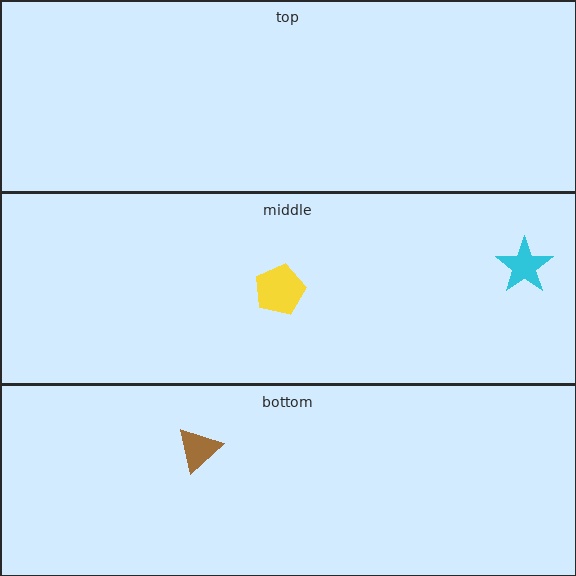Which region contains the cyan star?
The middle region.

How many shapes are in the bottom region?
1.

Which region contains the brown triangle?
The bottom region.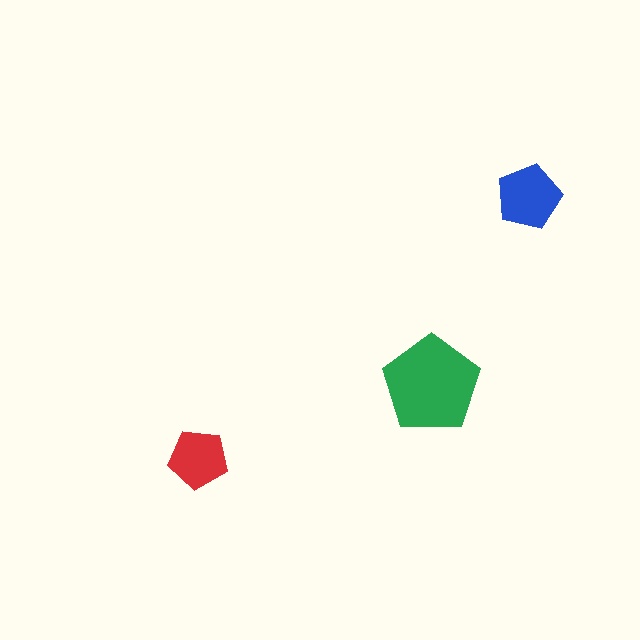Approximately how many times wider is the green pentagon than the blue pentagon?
About 1.5 times wider.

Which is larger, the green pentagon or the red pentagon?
The green one.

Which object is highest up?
The blue pentagon is topmost.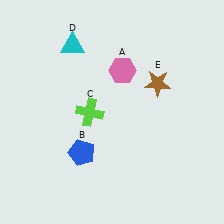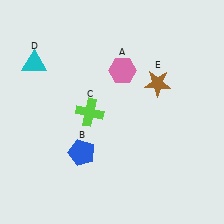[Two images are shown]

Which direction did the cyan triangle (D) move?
The cyan triangle (D) moved left.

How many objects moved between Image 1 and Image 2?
1 object moved between the two images.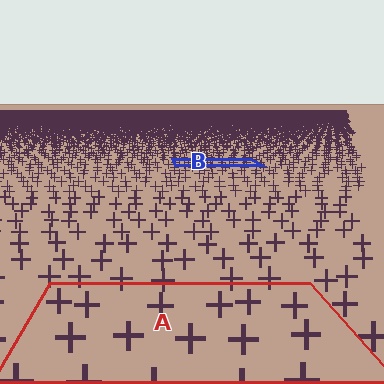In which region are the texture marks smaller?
The texture marks are smaller in region B, because it is farther away.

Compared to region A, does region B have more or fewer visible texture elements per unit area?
Region B has more texture elements per unit area — they are packed more densely because it is farther away.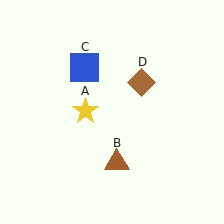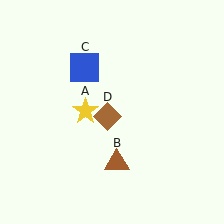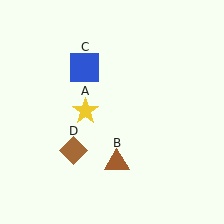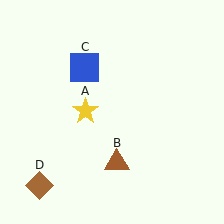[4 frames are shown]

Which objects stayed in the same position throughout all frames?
Yellow star (object A) and brown triangle (object B) and blue square (object C) remained stationary.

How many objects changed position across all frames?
1 object changed position: brown diamond (object D).